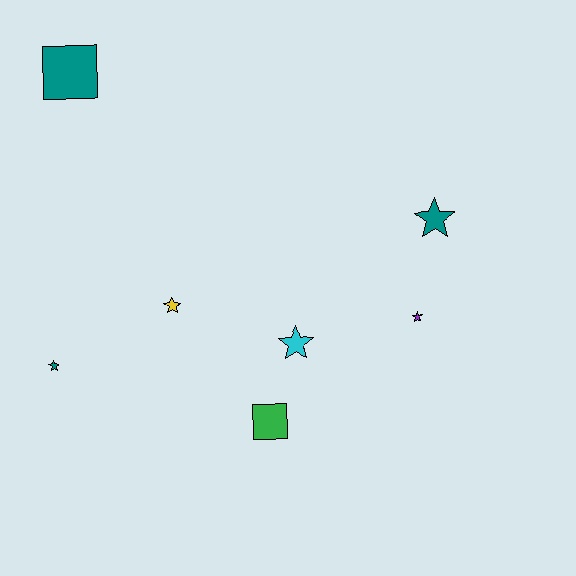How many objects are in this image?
There are 7 objects.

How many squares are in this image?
There are 2 squares.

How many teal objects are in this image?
There are 3 teal objects.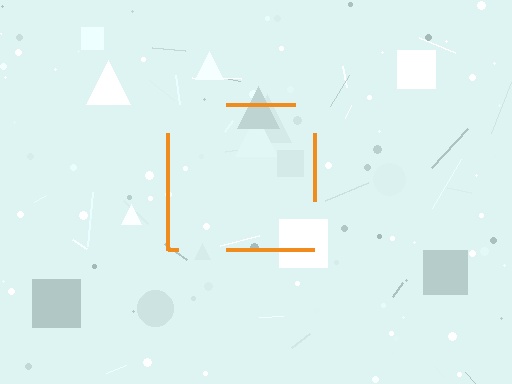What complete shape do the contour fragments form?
The contour fragments form a square.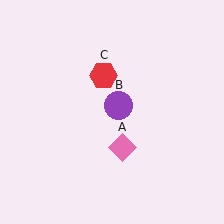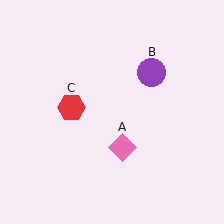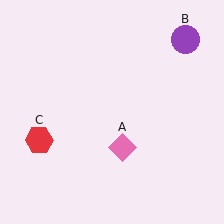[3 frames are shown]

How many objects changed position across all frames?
2 objects changed position: purple circle (object B), red hexagon (object C).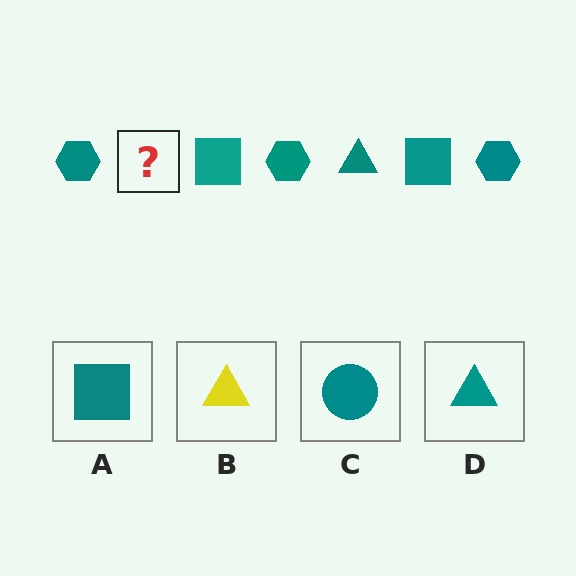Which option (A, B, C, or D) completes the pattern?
D.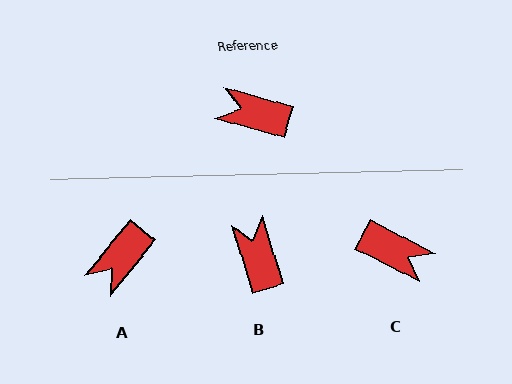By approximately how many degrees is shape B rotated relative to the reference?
Approximately 57 degrees clockwise.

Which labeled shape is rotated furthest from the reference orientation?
C, about 169 degrees away.